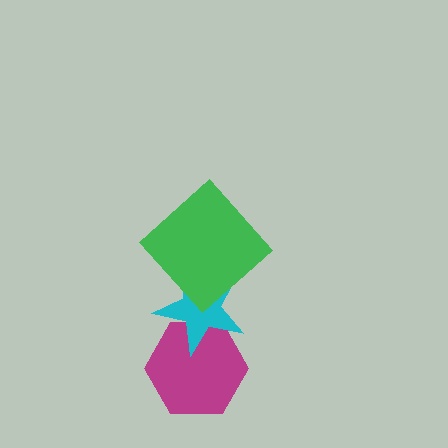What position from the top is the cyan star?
The cyan star is 2nd from the top.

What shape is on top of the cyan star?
The green diamond is on top of the cyan star.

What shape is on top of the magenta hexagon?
The cyan star is on top of the magenta hexagon.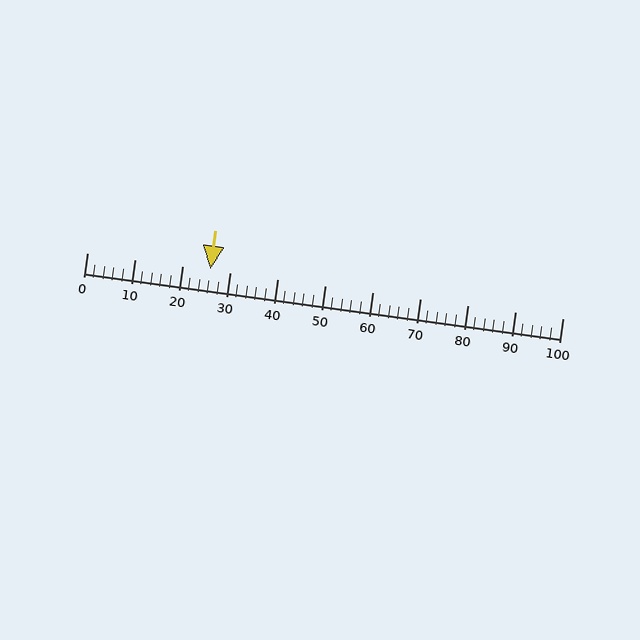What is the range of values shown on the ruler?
The ruler shows values from 0 to 100.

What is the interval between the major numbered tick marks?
The major tick marks are spaced 10 units apart.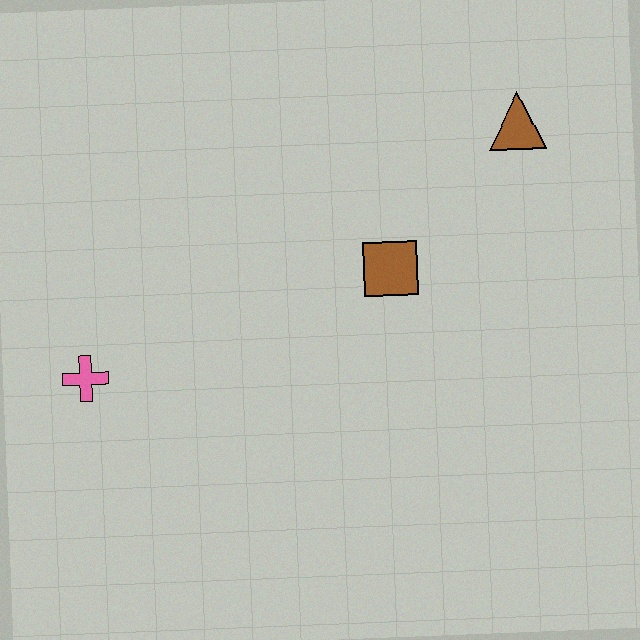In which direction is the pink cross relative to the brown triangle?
The pink cross is to the left of the brown triangle.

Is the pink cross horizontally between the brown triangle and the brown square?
No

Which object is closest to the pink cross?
The brown square is closest to the pink cross.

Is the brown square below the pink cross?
No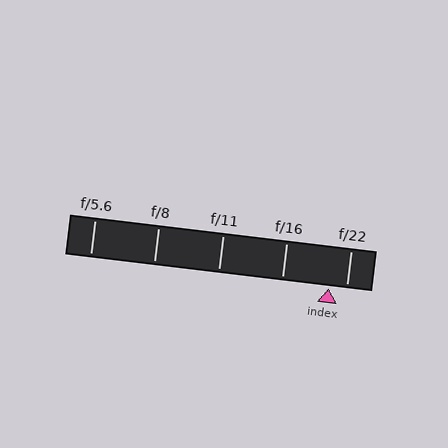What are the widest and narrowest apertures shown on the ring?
The widest aperture shown is f/5.6 and the narrowest is f/22.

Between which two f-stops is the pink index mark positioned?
The index mark is between f/16 and f/22.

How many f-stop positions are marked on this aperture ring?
There are 5 f-stop positions marked.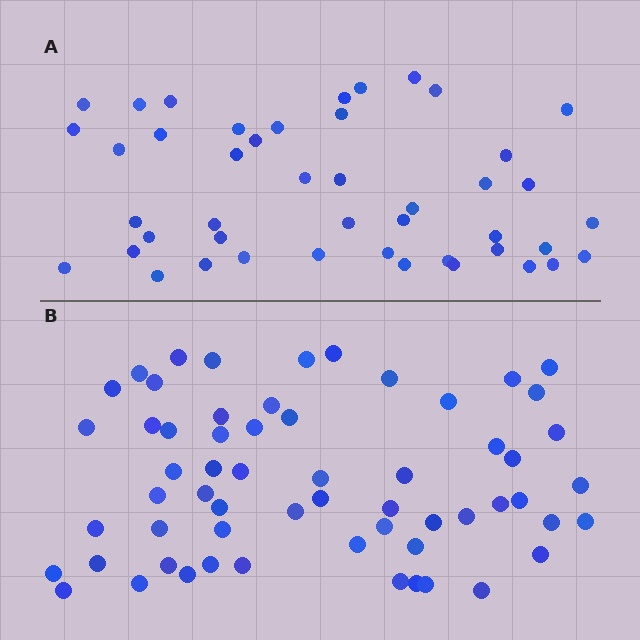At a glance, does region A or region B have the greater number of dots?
Region B (the bottom region) has more dots.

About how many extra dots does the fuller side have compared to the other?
Region B has approximately 15 more dots than region A.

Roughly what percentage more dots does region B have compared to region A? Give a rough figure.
About 35% more.